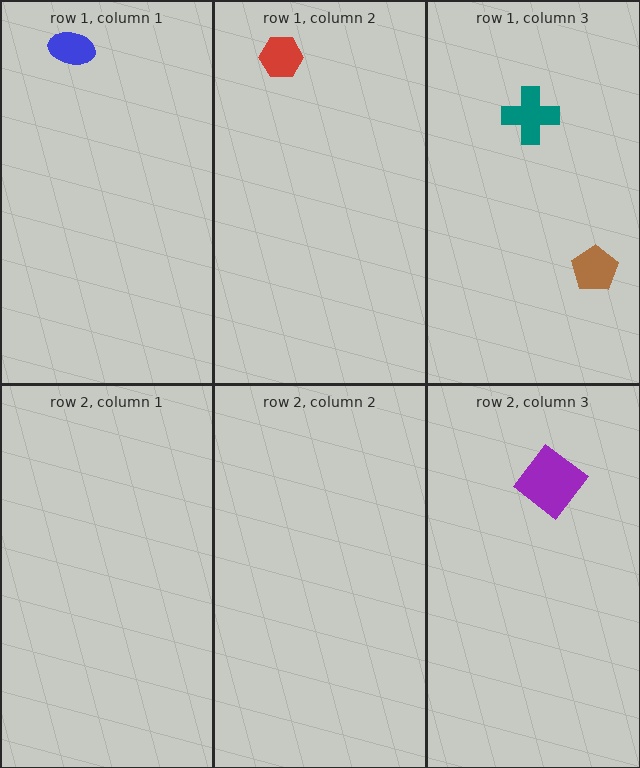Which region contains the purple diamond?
The row 2, column 3 region.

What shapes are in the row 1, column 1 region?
The blue ellipse.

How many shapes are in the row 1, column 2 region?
1.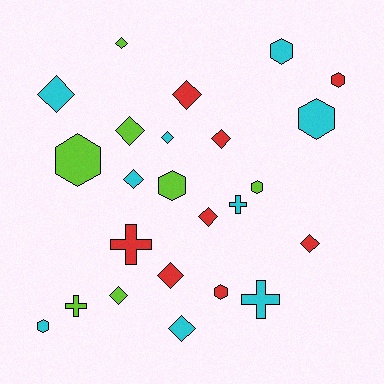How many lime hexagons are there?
There are 3 lime hexagons.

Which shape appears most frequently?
Diamond, with 12 objects.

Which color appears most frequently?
Cyan, with 9 objects.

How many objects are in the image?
There are 24 objects.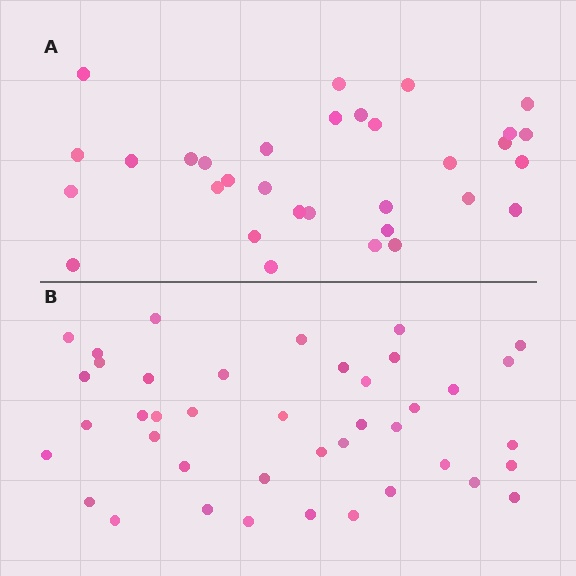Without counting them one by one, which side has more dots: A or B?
Region B (the bottom region) has more dots.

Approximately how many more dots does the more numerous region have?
Region B has roughly 8 or so more dots than region A.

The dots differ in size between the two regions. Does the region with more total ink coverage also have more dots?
No. Region A has more total ink coverage because its dots are larger, but region B actually contains more individual dots. Total area can be misleading — the number of items is what matters here.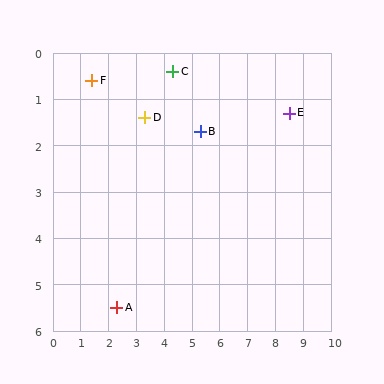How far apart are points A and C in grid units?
Points A and C are about 5.5 grid units apart.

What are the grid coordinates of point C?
Point C is at approximately (4.3, 0.4).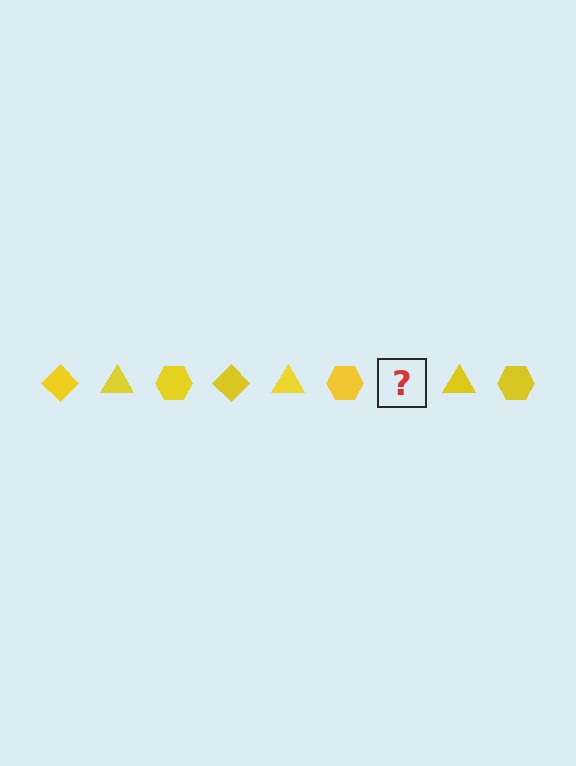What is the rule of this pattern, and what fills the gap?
The rule is that the pattern cycles through diamond, triangle, hexagon shapes in yellow. The gap should be filled with a yellow diamond.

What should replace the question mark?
The question mark should be replaced with a yellow diamond.